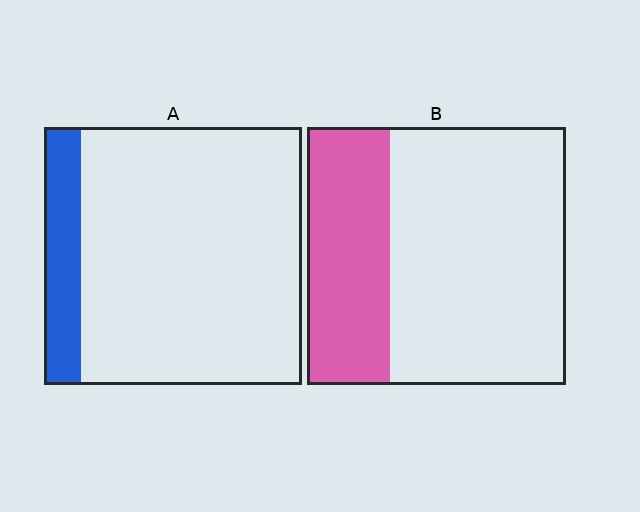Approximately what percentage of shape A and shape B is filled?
A is approximately 15% and B is approximately 30%.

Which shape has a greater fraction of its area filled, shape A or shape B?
Shape B.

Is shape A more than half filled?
No.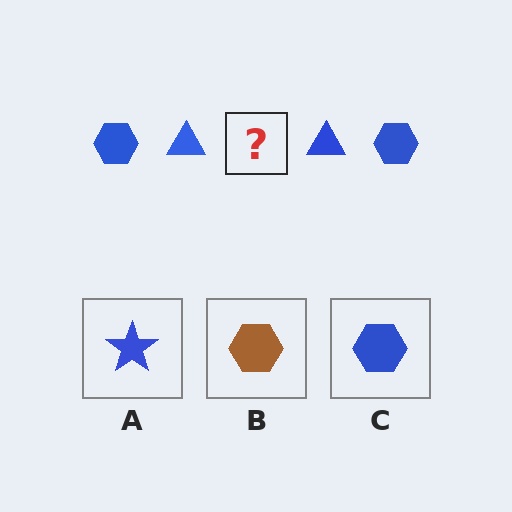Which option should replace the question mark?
Option C.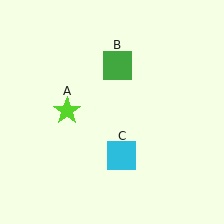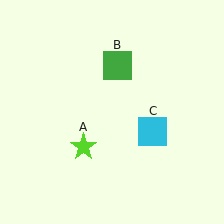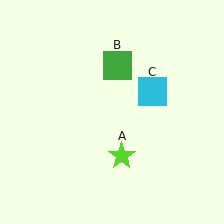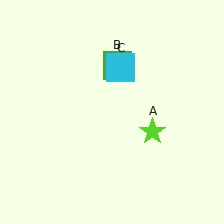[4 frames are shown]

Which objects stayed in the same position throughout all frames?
Green square (object B) remained stationary.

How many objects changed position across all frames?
2 objects changed position: lime star (object A), cyan square (object C).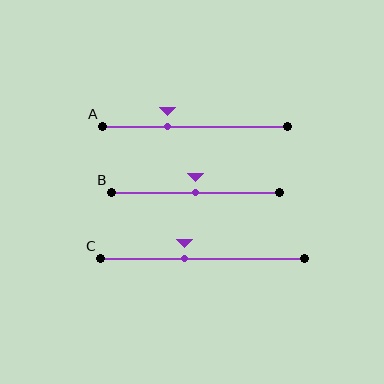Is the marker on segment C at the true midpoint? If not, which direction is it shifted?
No, the marker on segment C is shifted to the left by about 9% of the segment length.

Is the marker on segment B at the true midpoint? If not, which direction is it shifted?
Yes, the marker on segment B is at the true midpoint.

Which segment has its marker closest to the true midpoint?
Segment B has its marker closest to the true midpoint.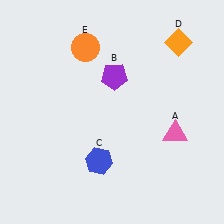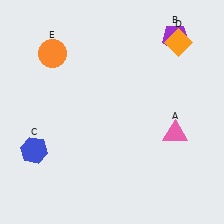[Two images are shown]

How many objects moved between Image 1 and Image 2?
3 objects moved between the two images.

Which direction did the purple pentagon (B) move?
The purple pentagon (B) moved right.